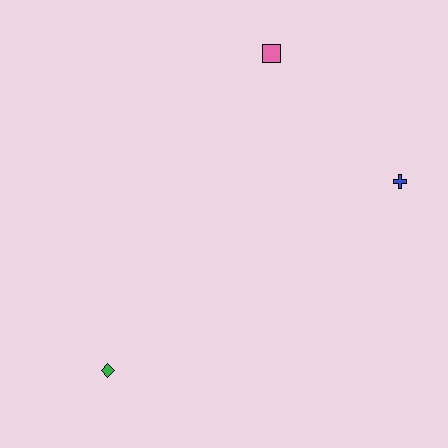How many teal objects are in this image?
There are no teal objects.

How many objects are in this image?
There are 3 objects.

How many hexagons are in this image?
There are no hexagons.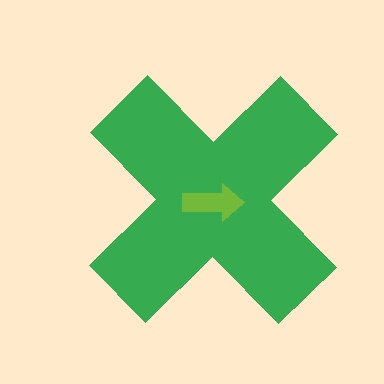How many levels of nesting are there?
2.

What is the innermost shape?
The lime arrow.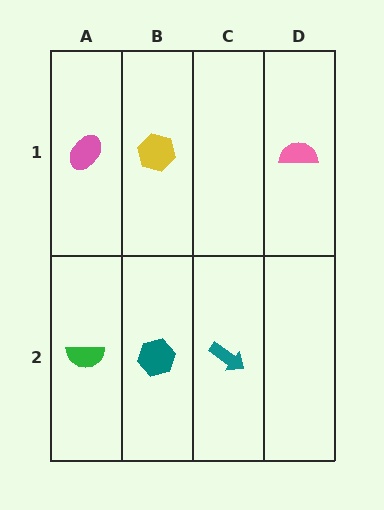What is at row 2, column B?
A teal hexagon.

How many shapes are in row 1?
3 shapes.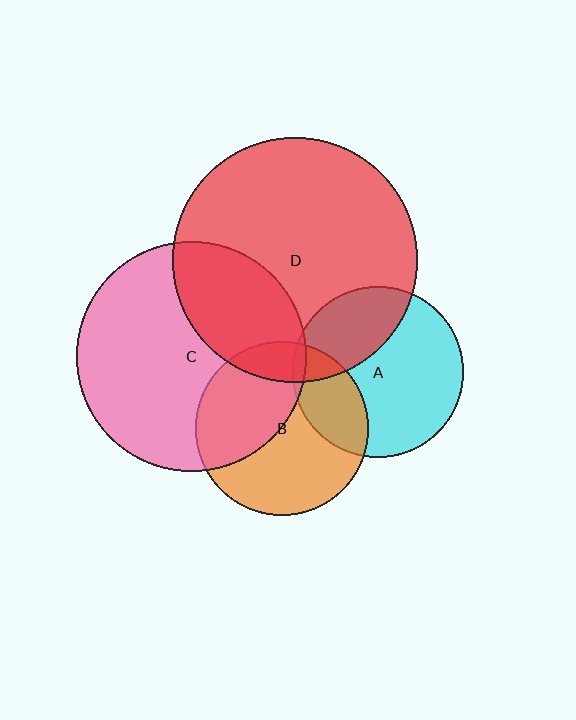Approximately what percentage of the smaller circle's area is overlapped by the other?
Approximately 30%.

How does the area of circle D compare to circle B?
Approximately 2.0 times.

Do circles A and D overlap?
Yes.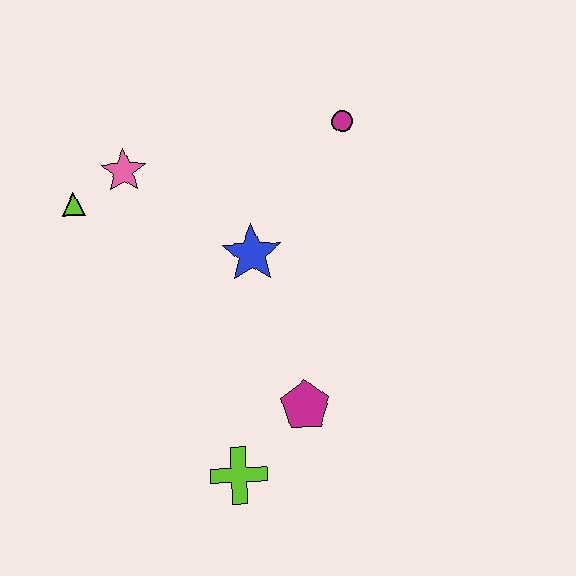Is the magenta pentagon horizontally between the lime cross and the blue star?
No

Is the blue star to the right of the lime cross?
Yes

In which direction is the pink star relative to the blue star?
The pink star is to the left of the blue star.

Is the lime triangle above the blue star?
Yes